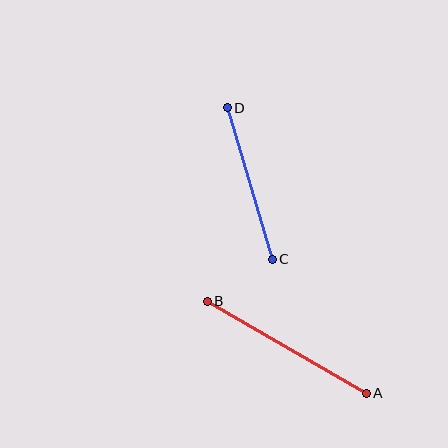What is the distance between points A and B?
The distance is approximately 184 pixels.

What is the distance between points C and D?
The distance is approximately 158 pixels.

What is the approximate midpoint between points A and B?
The midpoint is at approximately (287, 347) pixels.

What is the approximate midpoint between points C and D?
The midpoint is at approximately (250, 184) pixels.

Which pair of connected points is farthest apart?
Points A and B are farthest apart.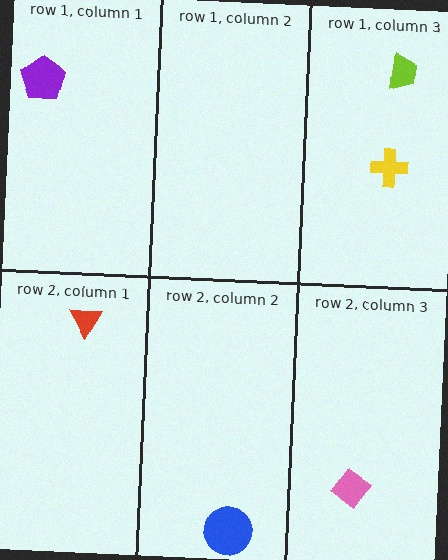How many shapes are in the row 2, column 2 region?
1.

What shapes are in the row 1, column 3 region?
The lime trapezoid, the yellow cross.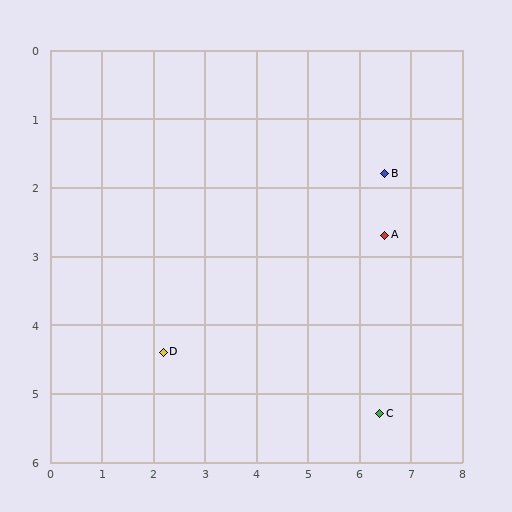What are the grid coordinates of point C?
Point C is at approximately (6.4, 5.3).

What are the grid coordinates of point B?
Point B is at approximately (6.5, 1.8).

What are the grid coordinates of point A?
Point A is at approximately (6.5, 2.7).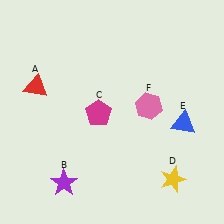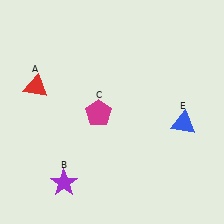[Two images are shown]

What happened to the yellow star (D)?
The yellow star (D) was removed in Image 2. It was in the bottom-right area of Image 1.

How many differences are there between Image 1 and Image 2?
There are 2 differences between the two images.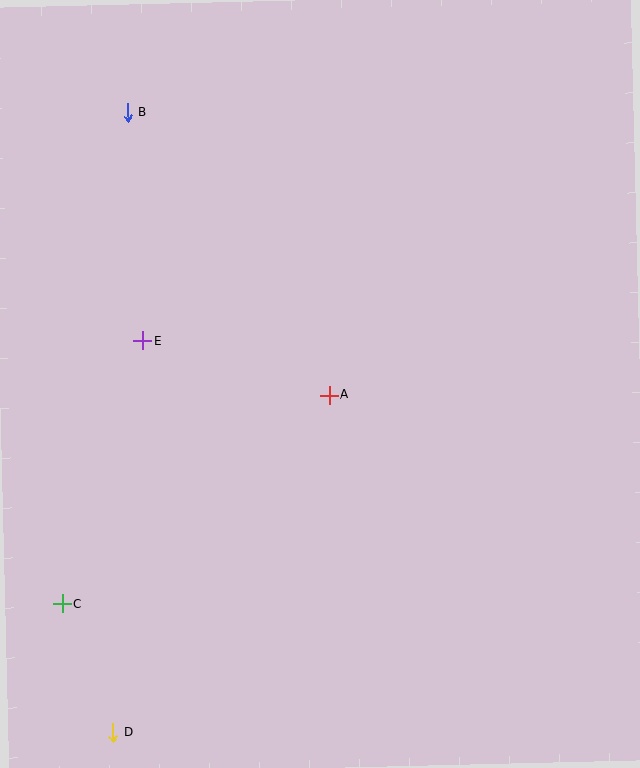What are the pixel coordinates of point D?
Point D is at (113, 732).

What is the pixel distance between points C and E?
The distance between C and E is 275 pixels.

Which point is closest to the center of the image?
Point A at (329, 395) is closest to the center.